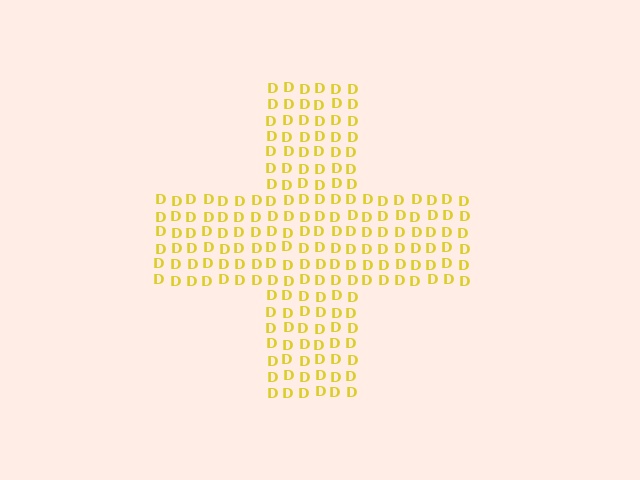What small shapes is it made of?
It is made of small letter D's.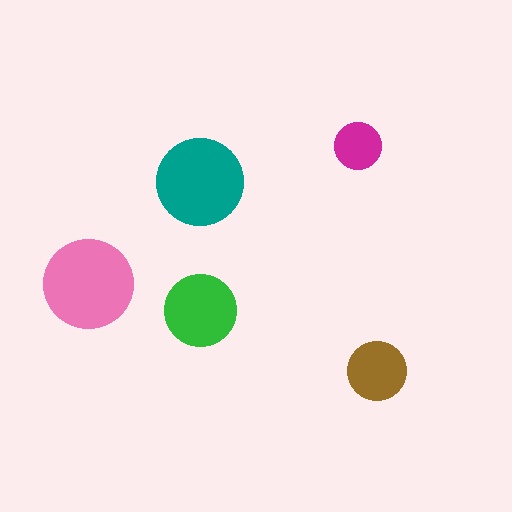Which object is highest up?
The magenta circle is topmost.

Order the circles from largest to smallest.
the pink one, the teal one, the green one, the brown one, the magenta one.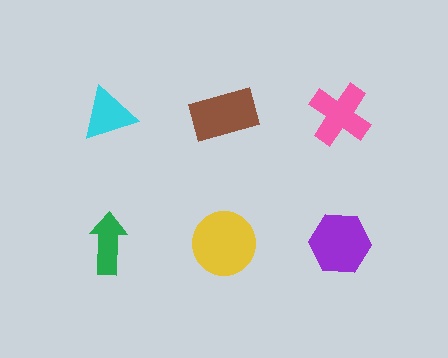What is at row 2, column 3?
A purple hexagon.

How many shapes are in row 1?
3 shapes.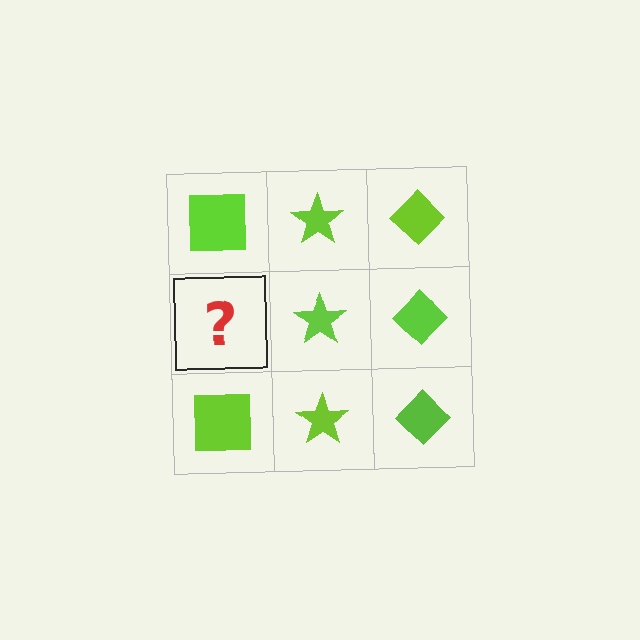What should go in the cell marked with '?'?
The missing cell should contain a lime square.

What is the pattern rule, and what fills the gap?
The rule is that each column has a consistent shape. The gap should be filled with a lime square.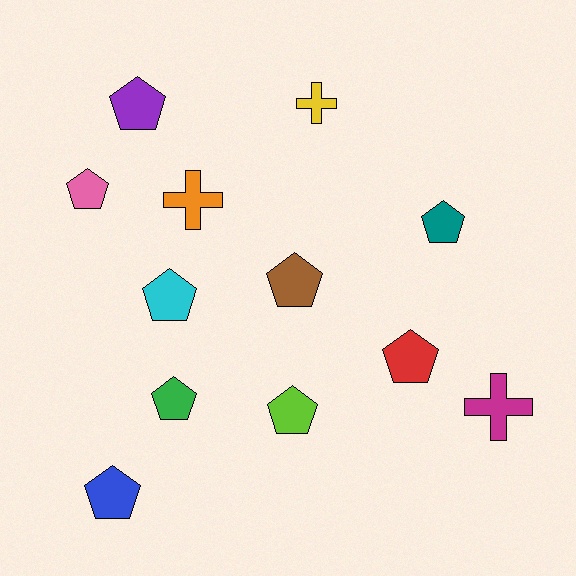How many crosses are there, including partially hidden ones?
There are 3 crosses.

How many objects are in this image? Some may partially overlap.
There are 12 objects.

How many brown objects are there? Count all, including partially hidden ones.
There is 1 brown object.